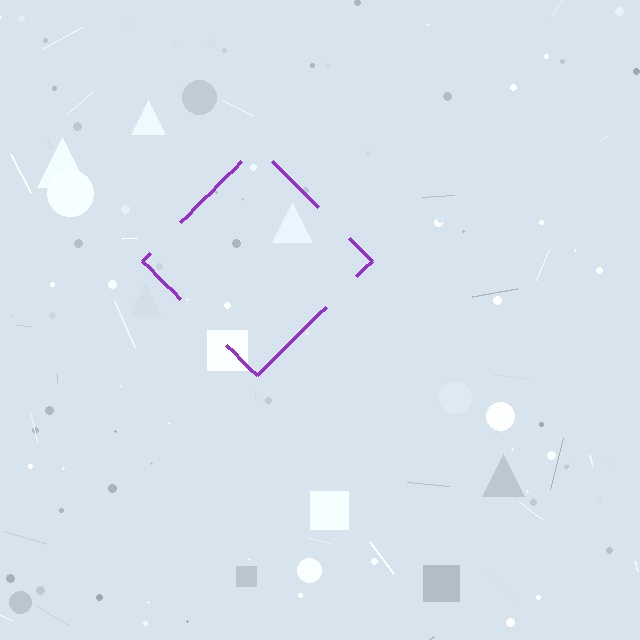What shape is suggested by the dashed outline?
The dashed outline suggests a diamond.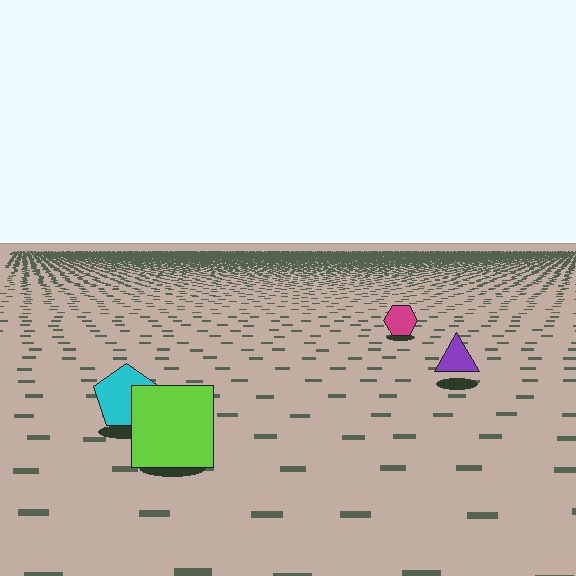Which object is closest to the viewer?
The lime square is closest. The texture marks near it are larger and more spread out.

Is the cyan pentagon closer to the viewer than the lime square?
No. The lime square is closer — you can tell from the texture gradient: the ground texture is coarser near it.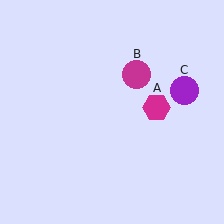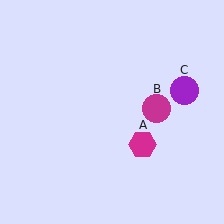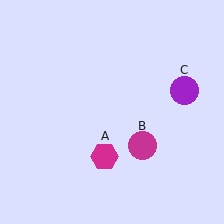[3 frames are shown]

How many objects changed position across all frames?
2 objects changed position: magenta hexagon (object A), magenta circle (object B).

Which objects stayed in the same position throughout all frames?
Purple circle (object C) remained stationary.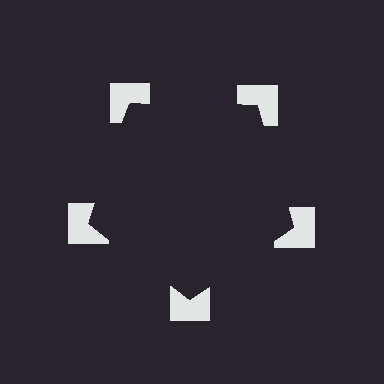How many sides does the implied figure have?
5 sides.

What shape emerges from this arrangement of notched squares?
An illusory pentagon — its edges are inferred from the aligned wedge cuts in the notched squares, not physically drawn.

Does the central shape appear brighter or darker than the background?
It typically appears slightly darker than the background, even though no actual brightness change is drawn.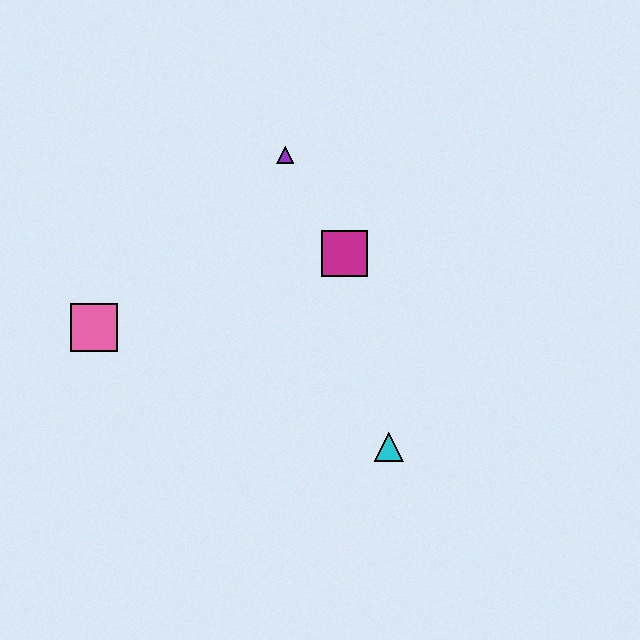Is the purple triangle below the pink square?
No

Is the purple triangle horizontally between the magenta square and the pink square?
Yes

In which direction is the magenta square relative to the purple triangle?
The magenta square is below the purple triangle.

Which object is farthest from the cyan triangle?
The pink square is farthest from the cyan triangle.